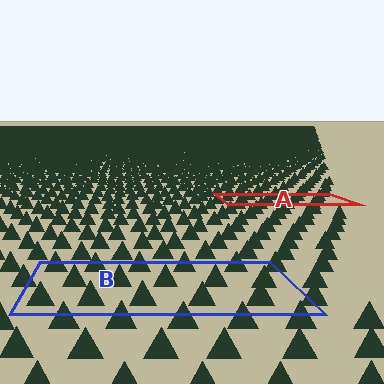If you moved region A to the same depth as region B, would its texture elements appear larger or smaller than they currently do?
They would appear larger. At a closer depth, the same texture elements are projected at a bigger on-screen size.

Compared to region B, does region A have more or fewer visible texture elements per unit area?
Region A has more texture elements per unit area — they are packed more densely because it is farther away.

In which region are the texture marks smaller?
The texture marks are smaller in region A, because it is farther away.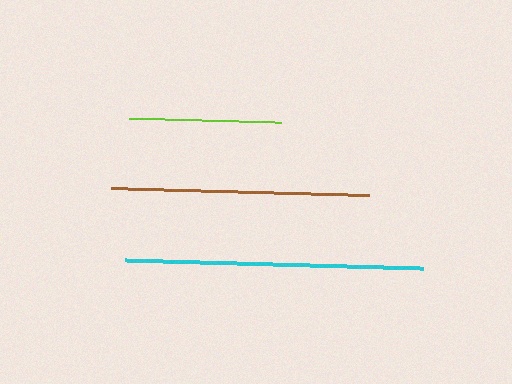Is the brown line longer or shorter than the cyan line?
The cyan line is longer than the brown line.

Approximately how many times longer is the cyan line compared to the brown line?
The cyan line is approximately 1.2 times the length of the brown line.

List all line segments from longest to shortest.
From longest to shortest: cyan, brown, lime.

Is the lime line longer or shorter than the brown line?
The brown line is longer than the lime line.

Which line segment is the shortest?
The lime line is the shortest at approximately 151 pixels.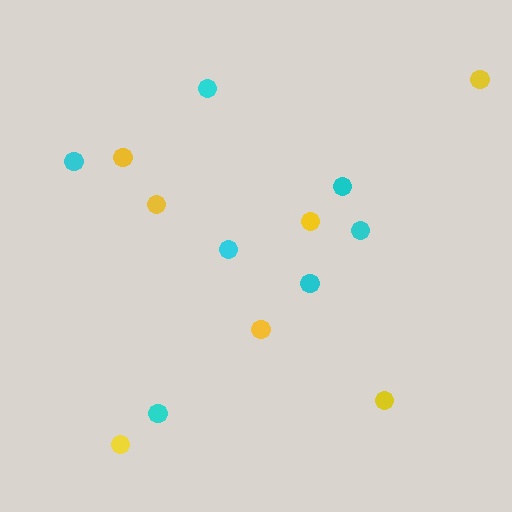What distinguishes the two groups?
There are 2 groups: one group of yellow circles (7) and one group of cyan circles (7).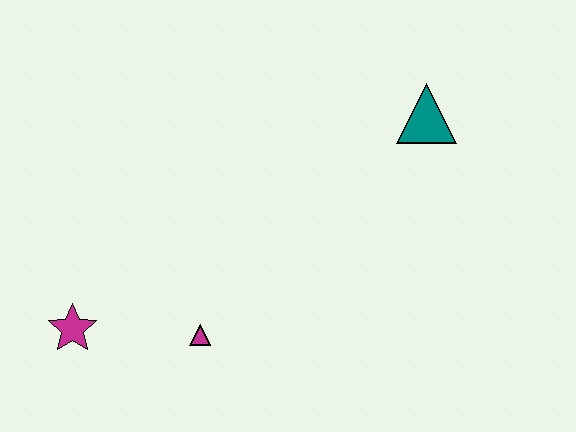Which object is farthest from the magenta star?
The teal triangle is farthest from the magenta star.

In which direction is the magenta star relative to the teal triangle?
The magenta star is to the left of the teal triangle.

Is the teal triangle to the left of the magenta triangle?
No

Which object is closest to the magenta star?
The magenta triangle is closest to the magenta star.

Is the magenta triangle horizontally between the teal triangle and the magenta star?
Yes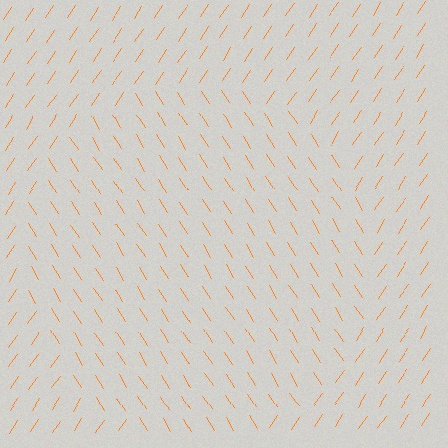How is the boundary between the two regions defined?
The boundary is defined purely by a change in line orientation (approximately 66 degrees difference). All lines are the same color and thickness.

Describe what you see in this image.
The image is filled with small orange line segments. A circle region in the image has lines oriented differently from the surrounding lines, creating a visible texture boundary.